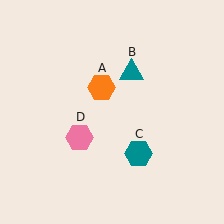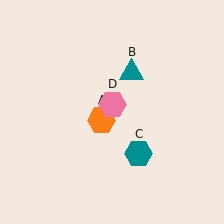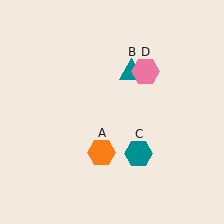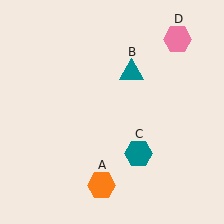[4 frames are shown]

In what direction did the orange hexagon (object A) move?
The orange hexagon (object A) moved down.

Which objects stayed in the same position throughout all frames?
Teal triangle (object B) and teal hexagon (object C) remained stationary.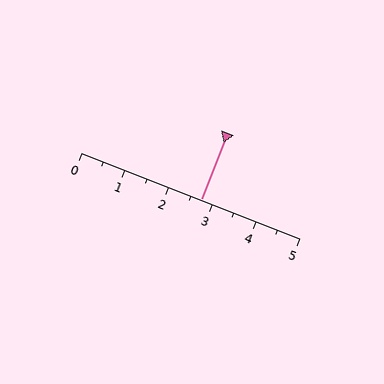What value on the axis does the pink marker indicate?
The marker indicates approximately 2.8.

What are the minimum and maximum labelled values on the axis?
The axis runs from 0 to 5.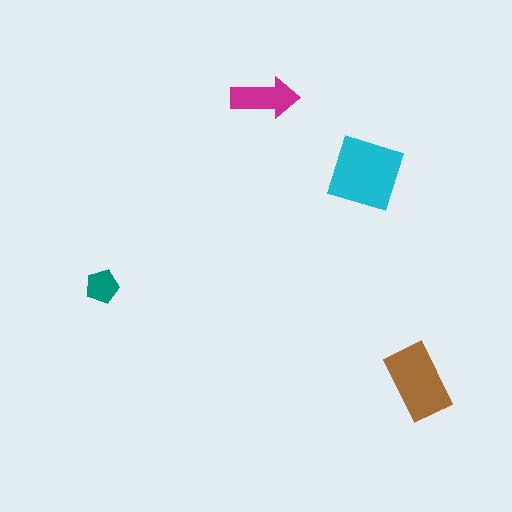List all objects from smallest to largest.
The teal pentagon, the magenta arrow, the brown rectangle, the cyan diamond.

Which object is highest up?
The magenta arrow is topmost.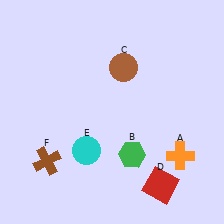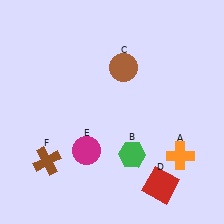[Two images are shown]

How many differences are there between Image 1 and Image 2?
There is 1 difference between the two images.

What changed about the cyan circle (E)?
In Image 1, E is cyan. In Image 2, it changed to magenta.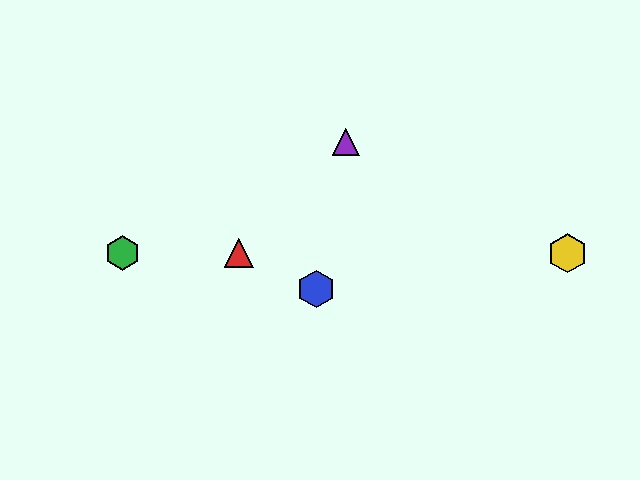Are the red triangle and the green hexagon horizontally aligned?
Yes, both are at y≈253.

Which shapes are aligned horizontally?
The red triangle, the green hexagon, the yellow hexagon are aligned horizontally.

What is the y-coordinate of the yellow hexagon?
The yellow hexagon is at y≈253.